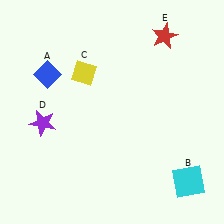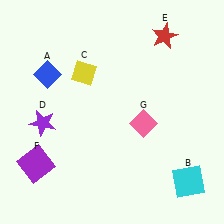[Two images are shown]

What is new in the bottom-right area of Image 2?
A pink diamond (G) was added in the bottom-right area of Image 2.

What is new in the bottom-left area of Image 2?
A purple square (F) was added in the bottom-left area of Image 2.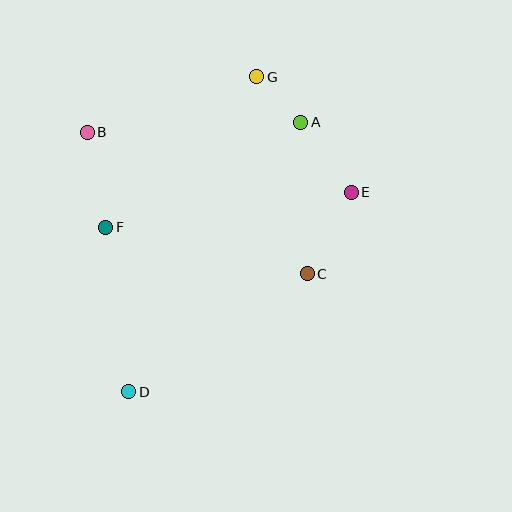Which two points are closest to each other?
Points A and G are closest to each other.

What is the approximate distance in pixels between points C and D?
The distance between C and D is approximately 214 pixels.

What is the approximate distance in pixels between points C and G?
The distance between C and G is approximately 203 pixels.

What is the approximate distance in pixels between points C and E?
The distance between C and E is approximately 92 pixels.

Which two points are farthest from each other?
Points D and G are farthest from each other.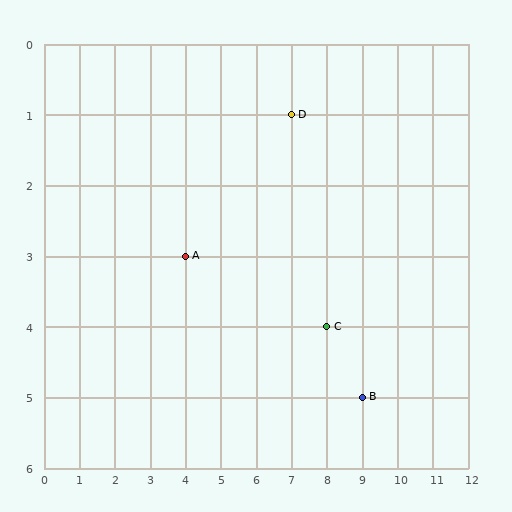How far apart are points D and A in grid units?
Points D and A are 3 columns and 2 rows apart (about 3.6 grid units diagonally).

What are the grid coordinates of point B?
Point B is at grid coordinates (9, 5).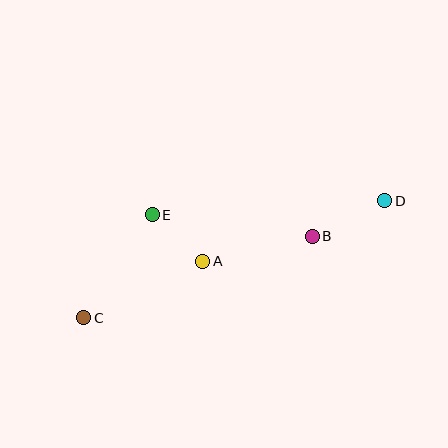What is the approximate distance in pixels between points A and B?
The distance between A and B is approximately 112 pixels.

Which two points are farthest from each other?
Points C and D are farthest from each other.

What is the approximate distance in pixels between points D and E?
The distance between D and E is approximately 233 pixels.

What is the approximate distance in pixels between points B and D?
The distance between B and D is approximately 81 pixels.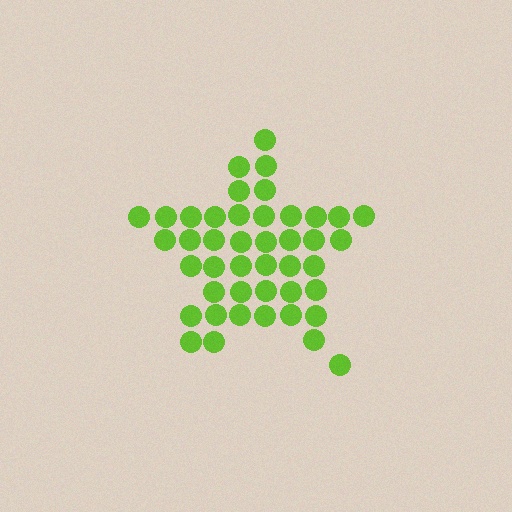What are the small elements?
The small elements are circles.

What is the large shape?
The large shape is a star.